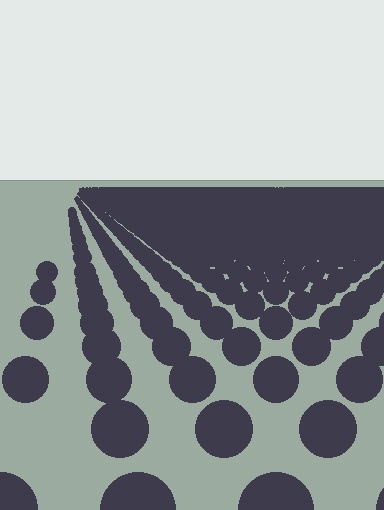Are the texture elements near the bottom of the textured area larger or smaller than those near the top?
Larger. Near the bottom, elements are closer to the viewer and appear at a bigger on-screen size.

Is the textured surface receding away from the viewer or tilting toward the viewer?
The surface is receding away from the viewer. Texture elements get smaller and denser toward the top.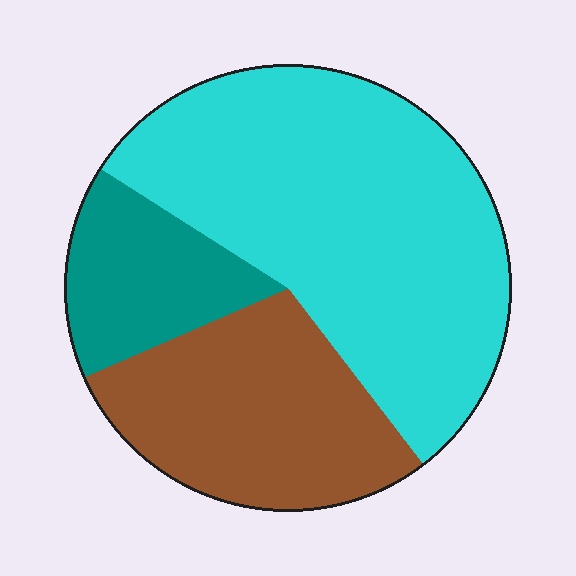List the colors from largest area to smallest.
From largest to smallest: cyan, brown, teal.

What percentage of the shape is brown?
Brown covers 29% of the shape.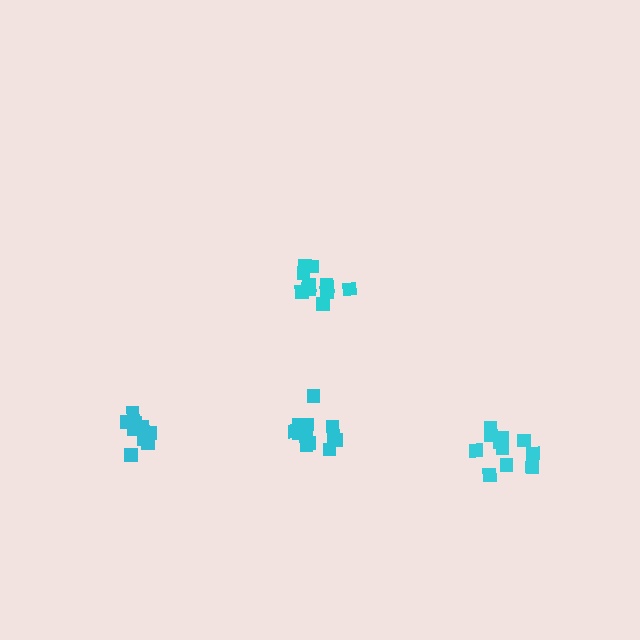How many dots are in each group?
Group 1: 12 dots, Group 2: 11 dots, Group 3: 12 dots, Group 4: 12 dots (47 total).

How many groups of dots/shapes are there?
There are 4 groups.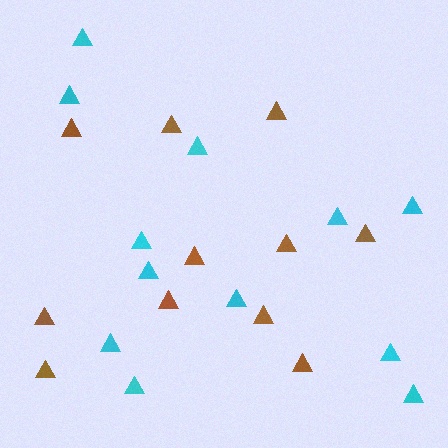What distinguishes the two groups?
There are 2 groups: one group of brown triangles (11) and one group of cyan triangles (12).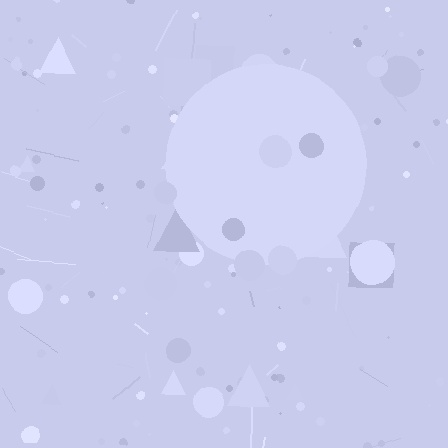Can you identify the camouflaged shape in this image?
The camouflaged shape is a circle.